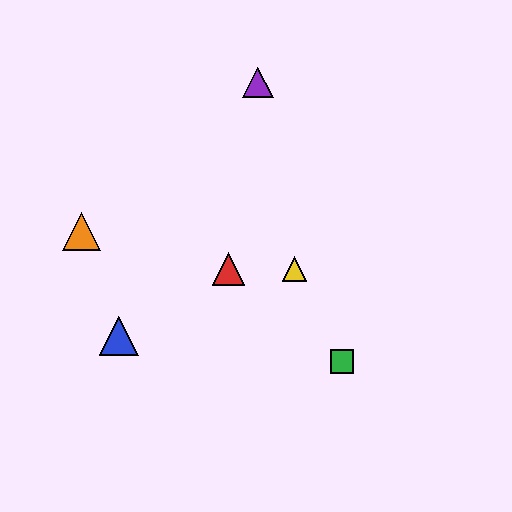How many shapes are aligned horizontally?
2 shapes (the red triangle, the yellow triangle) are aligned horizontally.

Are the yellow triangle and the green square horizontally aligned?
No, the yellow triangle is at y≈269 and the green square is at y≈362.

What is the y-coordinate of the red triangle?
The red triangle is at y≈269.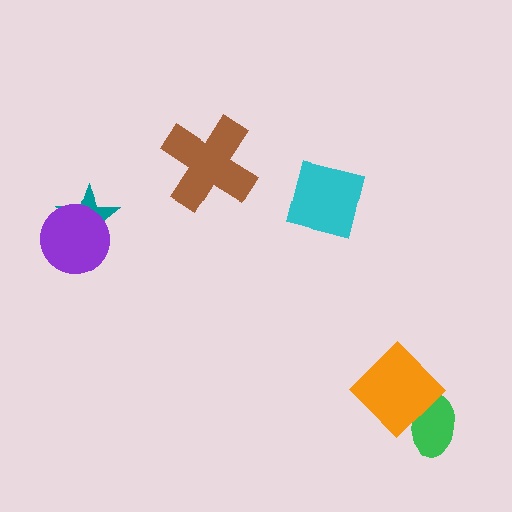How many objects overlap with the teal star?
1 object overlaps with the teal star.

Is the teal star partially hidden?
Yes, it is partially covered by another shape.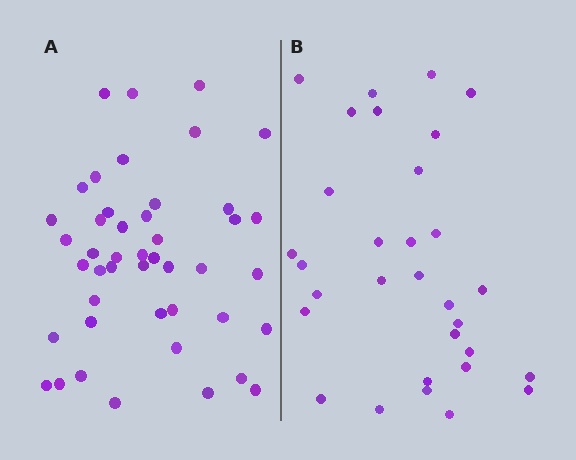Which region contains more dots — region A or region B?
Region A (the left region) has more dots.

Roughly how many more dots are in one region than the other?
Region A has approximately 15 more dots than region B.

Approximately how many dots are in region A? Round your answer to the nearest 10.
About 40 dots. (The exact count is 45, which rounds to 40.)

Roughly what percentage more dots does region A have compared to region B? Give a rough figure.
About 45% more.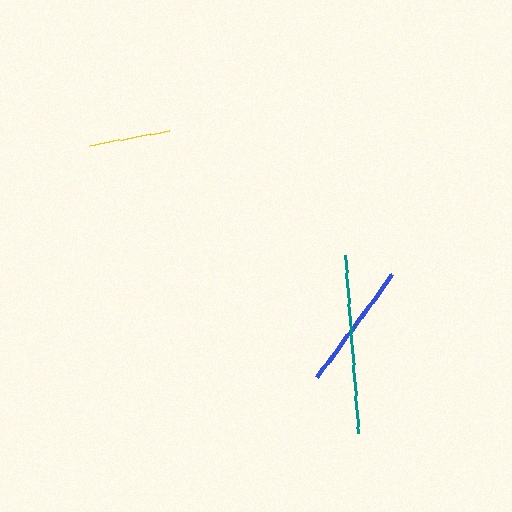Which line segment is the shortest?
The yellow line is the shortest at approximately 80 pixels.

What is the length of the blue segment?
The blue segment is approximately 128 pixels long.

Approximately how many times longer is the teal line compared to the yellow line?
The teal line is approximately 2.2 times the length of the yellow line.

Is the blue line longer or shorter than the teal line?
The teal line is longer than the blue line.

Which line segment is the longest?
The teal line is the longest at approximately 180 pixels.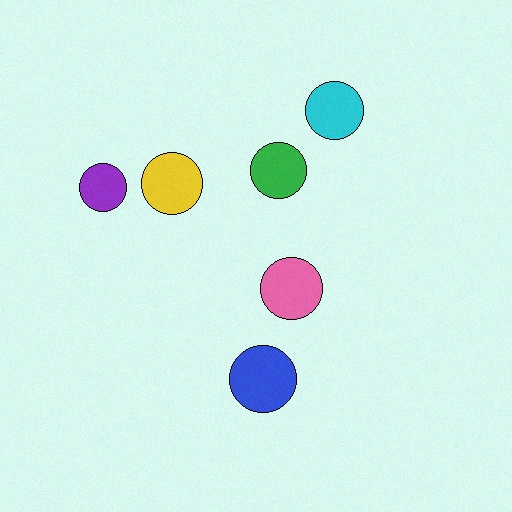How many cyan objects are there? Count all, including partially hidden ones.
There is 1 cyan object.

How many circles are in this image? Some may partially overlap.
There are 6 circles.